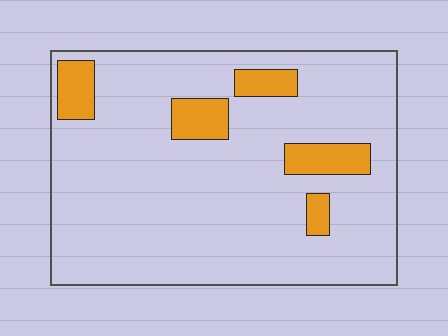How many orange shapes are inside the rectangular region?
5.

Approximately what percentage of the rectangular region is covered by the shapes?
Approximately 15%.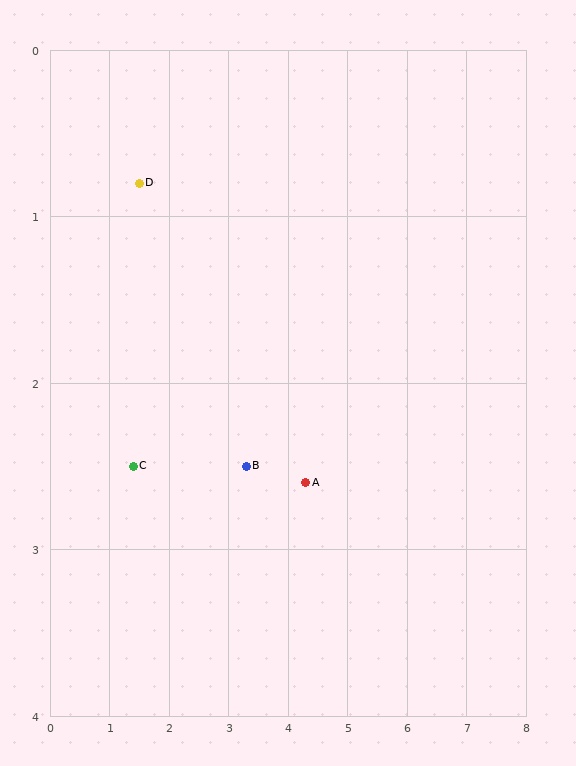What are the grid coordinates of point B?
Point B is at approximately (3.3, 2.5).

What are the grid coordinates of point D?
Point D is at approximately (1.5, 0.8).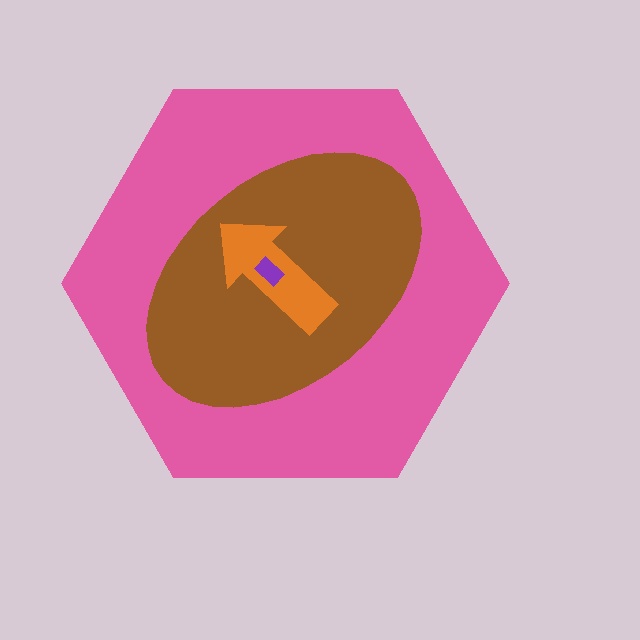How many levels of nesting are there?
4.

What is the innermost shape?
The purple rectangle.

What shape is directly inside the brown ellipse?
The orange arrow.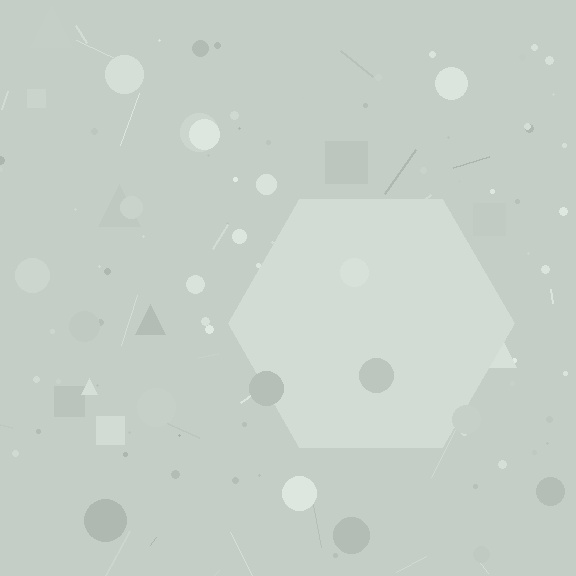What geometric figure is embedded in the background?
A hexagon is embedded in the background.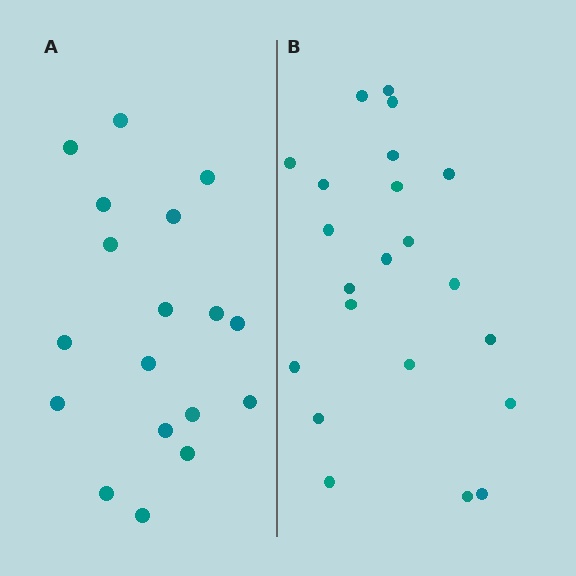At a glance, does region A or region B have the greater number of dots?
Region B (the right region) has more dots.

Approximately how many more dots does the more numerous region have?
Region B has about 4 more dots than region A.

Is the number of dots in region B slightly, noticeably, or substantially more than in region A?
Region B has only slightly more — the two regions are fairly close. The ratio is roughly 1.2 to 1.